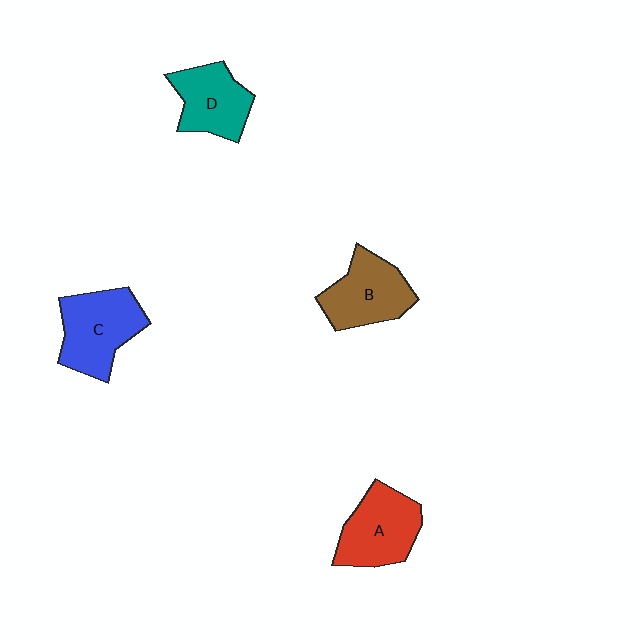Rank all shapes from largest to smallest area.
From largest to smallest: C (blue), A (red), B (brown), D (teal).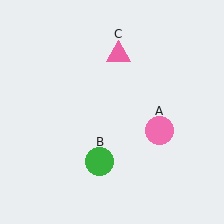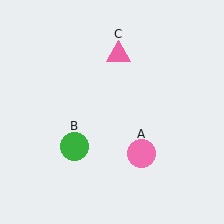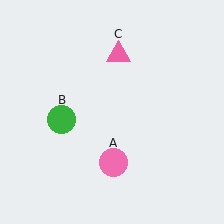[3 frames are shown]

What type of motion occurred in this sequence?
The pink circle (object A), green circle (object B) rotated clockwise around the center of the scene.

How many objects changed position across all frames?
2 objects changed position: pink circle (object A), green circle (object B).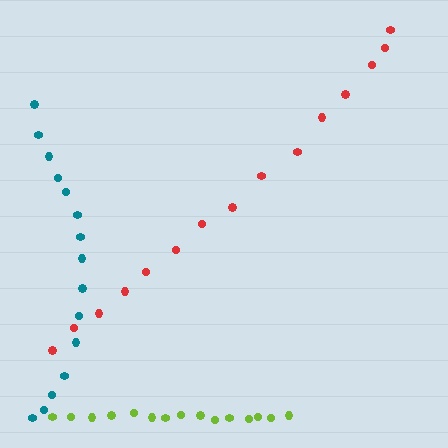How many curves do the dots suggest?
There are 3 distinct paths.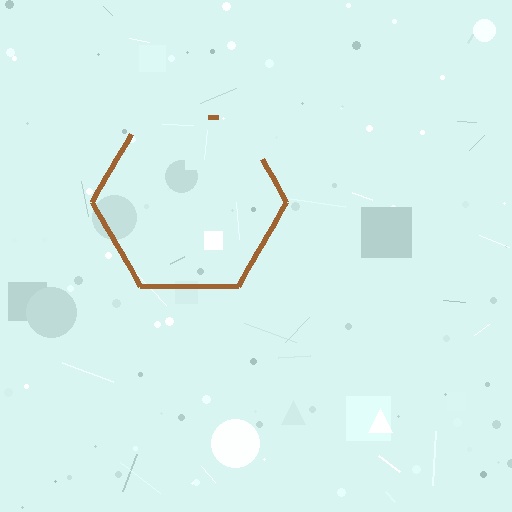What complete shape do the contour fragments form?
The contour fragments form a hexagon.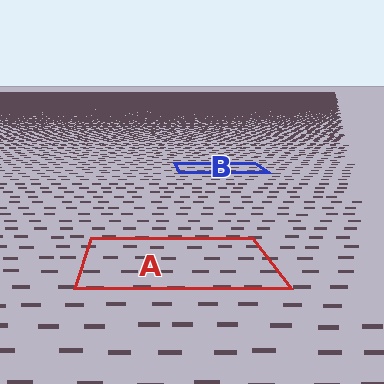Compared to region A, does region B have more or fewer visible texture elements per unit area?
Region B has more texture elements per unit area — they are packed more densely because it is farther away.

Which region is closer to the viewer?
Region A is closer. The texture elements there are larger and more spread out.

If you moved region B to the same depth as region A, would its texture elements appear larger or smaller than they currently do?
They would appear larger. At a closer depth, the same texture elements are projected at a bigger on-screen size.